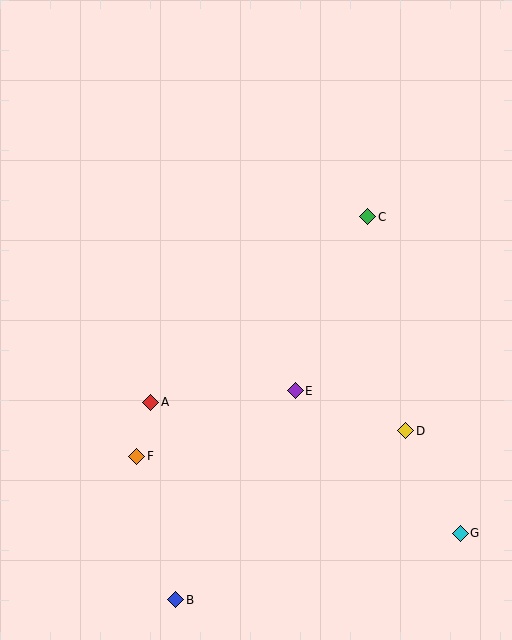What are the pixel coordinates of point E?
Point E is at (295, 391).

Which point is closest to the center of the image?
Point E at (295, 391) is closest to the center.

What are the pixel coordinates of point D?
Point D is at (406, 431).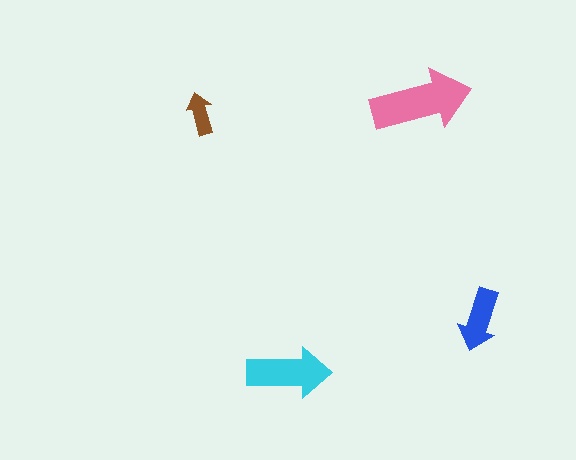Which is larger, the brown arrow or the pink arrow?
The pink one.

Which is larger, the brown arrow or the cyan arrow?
The cyan one.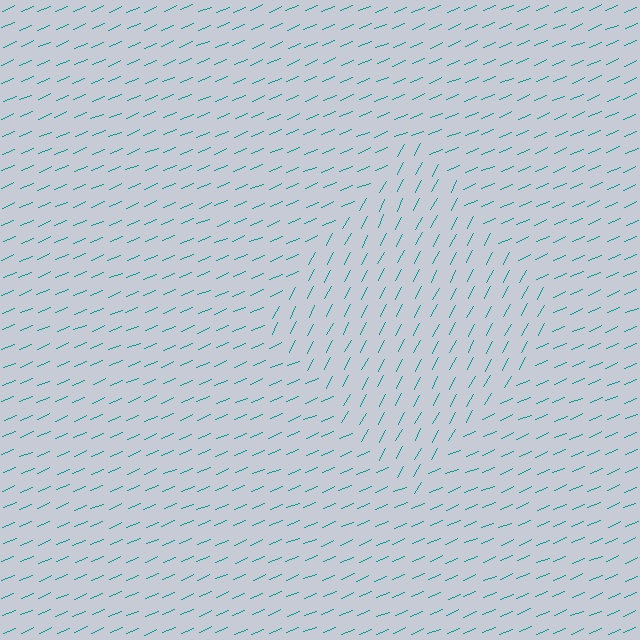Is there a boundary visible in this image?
Yes, there is a texture boundary formed by a change in line orientation.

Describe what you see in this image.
The image is filled with small teal line segments. A diamond region in the image has lines oriented differently from the surrounding lines, creating a visible texture boundary.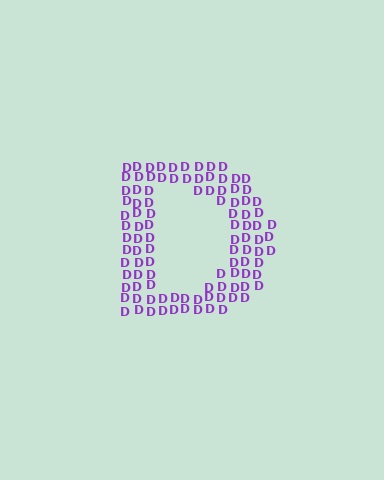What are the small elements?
The small elements are letter D's.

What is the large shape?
The large shape is the letter D.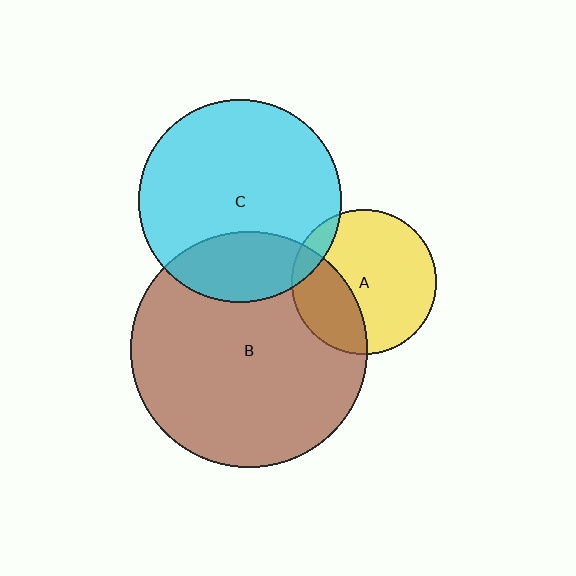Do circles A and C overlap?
Yes.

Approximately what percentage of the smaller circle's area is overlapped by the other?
Approximately 10%.